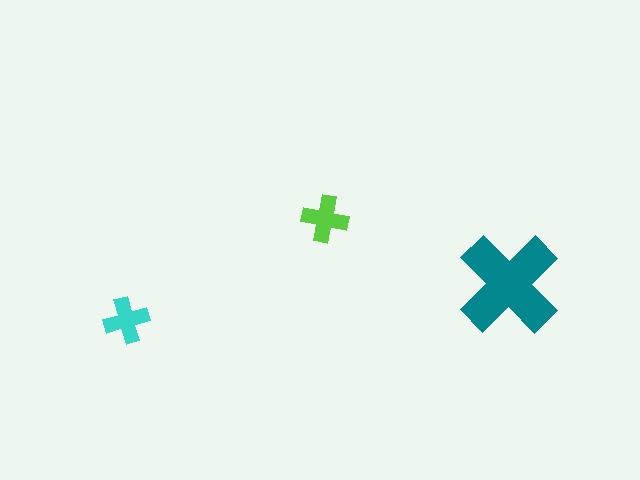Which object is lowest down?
The cyan cross is bottommost.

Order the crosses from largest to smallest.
the teal one, the lime one, the cyan one.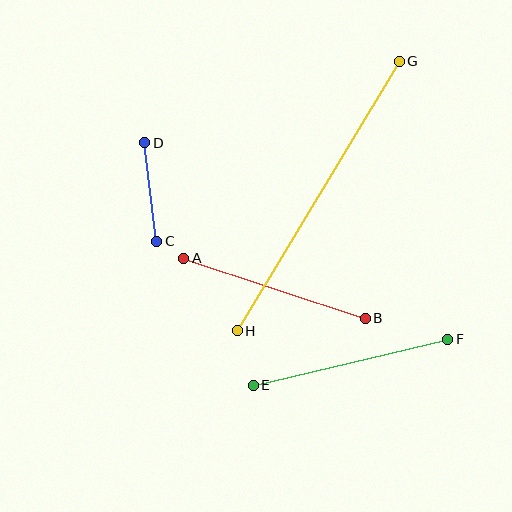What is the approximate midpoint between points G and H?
The midpoint is at approximately (318, 196) pixels.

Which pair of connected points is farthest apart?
Points G and H are farthest apart.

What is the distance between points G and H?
The distance is approximately 314 pixels.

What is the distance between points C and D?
The distance is approximately 99 pixels.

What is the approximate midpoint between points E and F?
The midpoint is at approximately (350, 362) pixels.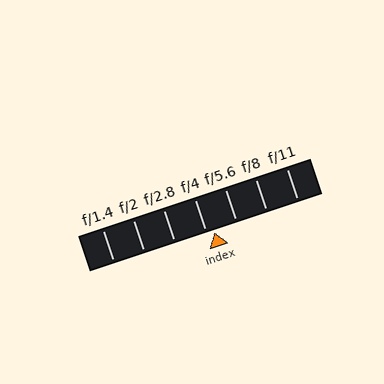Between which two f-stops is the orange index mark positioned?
The index mark is between f/4 and f/5.6.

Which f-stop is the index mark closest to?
The index mark is closest to f/4.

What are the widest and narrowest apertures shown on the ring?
The widest aperture shown is f/1.4 and the narrowest is f/11.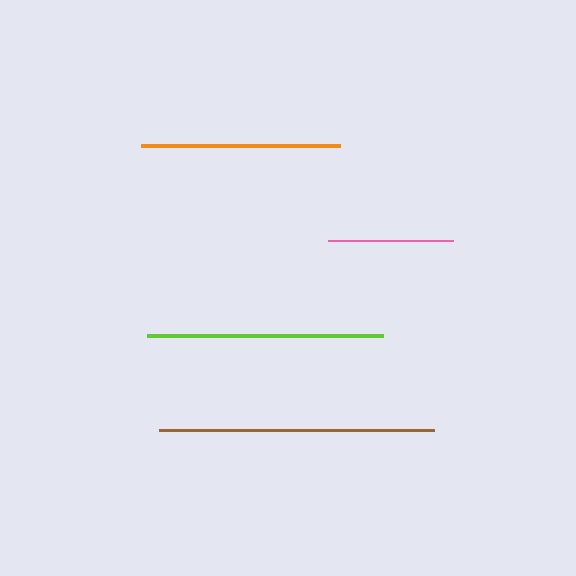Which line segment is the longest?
The brown line is the longest at approximately 275 pixels.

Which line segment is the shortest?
The pink line is the shortest at approximately 125 pixels.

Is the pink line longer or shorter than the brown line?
The brown line is longer than the pink line.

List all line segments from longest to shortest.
From longest to shortest: brown, lime, orange, pink.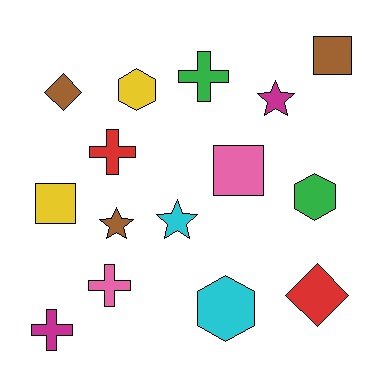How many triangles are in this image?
There are no triangles.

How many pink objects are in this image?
There are 2 pink objects.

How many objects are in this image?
There are 15 objects.